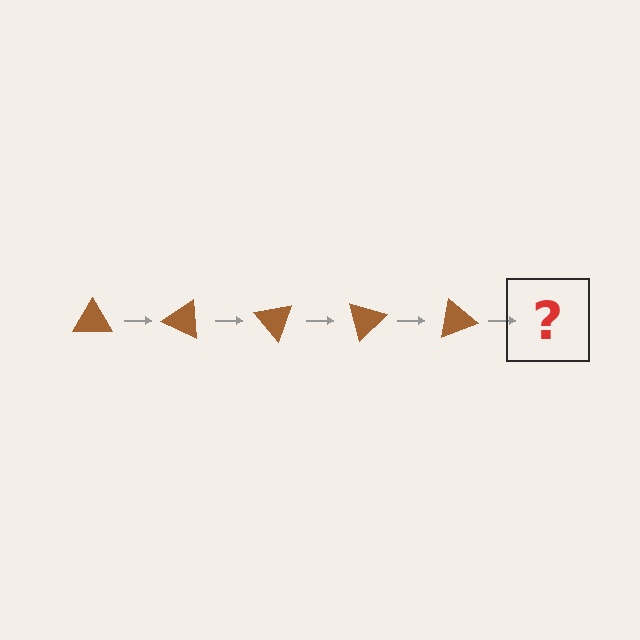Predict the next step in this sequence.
The next step is a brown triangle rotated 125 degrees.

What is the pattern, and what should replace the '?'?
The pattern is that the triangle rotates 25 degrees each step. The '?' should be a brown triangle rotated 125 degrees.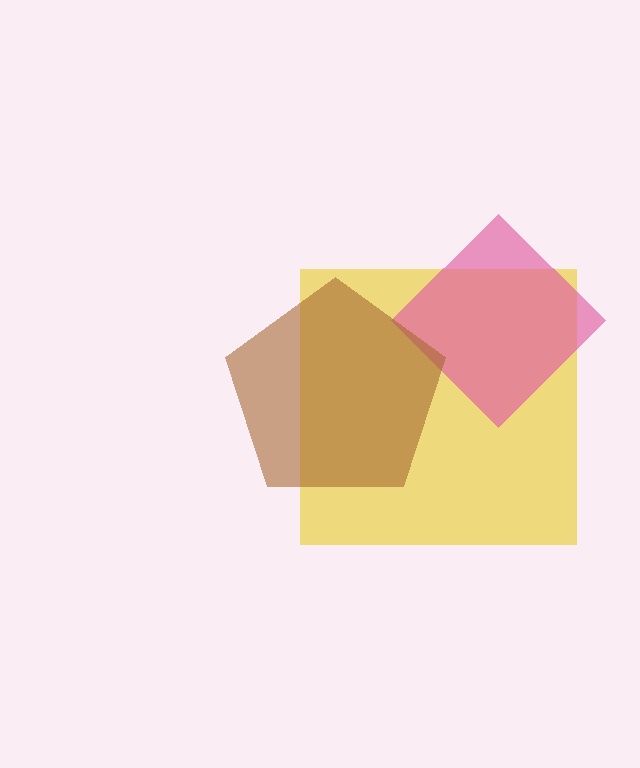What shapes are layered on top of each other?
The layered shapes are: a yellow square, a pink diamond, a brown pentagon.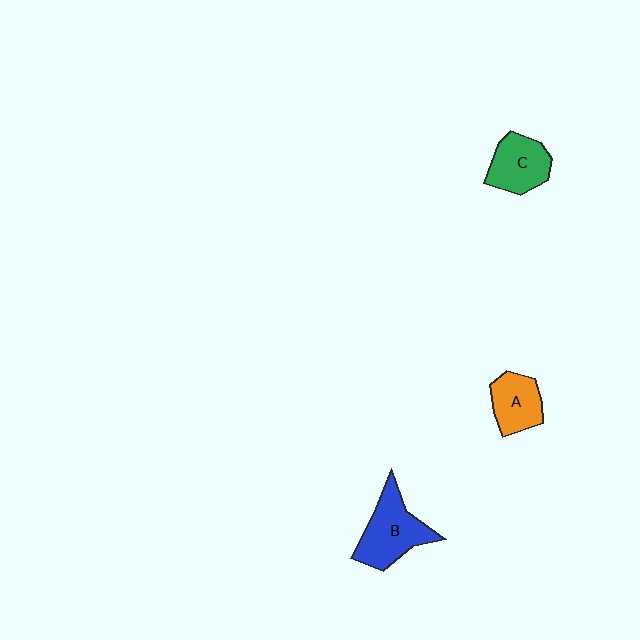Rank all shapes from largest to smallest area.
From largest to smallest: B (blue), C (green), A (orange).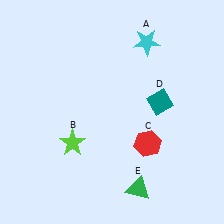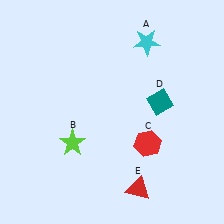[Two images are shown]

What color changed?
The triangle (E) changed from green in Image 1 to red in Image 2.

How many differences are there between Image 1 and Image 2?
There is 1 difference between the two images.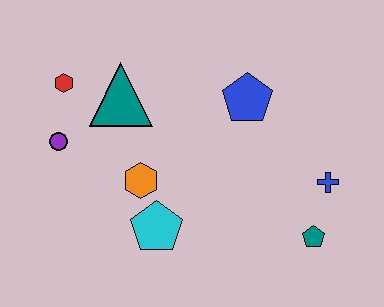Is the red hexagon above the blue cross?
Yes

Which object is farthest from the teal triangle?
The teal pentagon is farthest from the teal triangle.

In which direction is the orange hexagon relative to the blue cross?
The orange hexagon is to the left of the blue cross.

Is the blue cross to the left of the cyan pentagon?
No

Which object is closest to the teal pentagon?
The blue cross is closest to the teal pentagon.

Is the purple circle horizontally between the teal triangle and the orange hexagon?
No